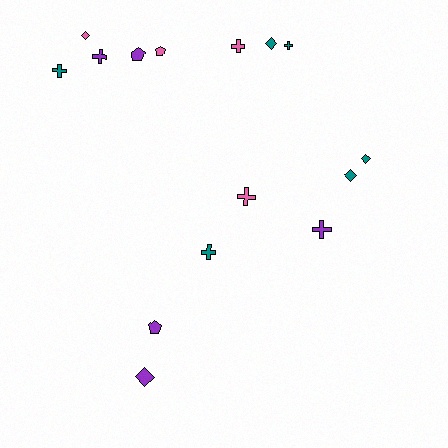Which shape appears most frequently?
Cross, with 7 objects.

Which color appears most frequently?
Teal, with 6 objects.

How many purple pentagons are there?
There are 2 purple pentagons.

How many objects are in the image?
There are 15 objects.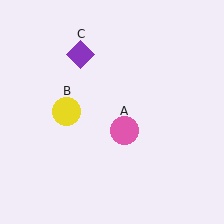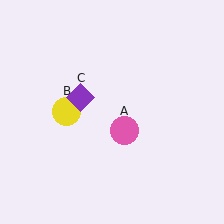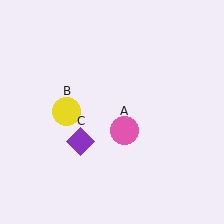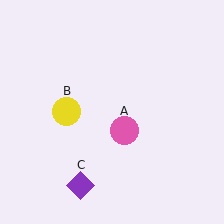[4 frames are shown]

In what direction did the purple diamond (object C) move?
The purple diamond (object C) moved down.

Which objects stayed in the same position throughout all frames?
Pink circle (object A) and yellow circle (object B) remained stationary.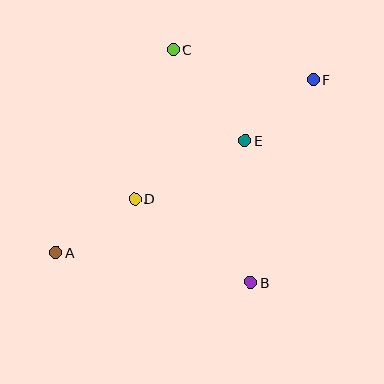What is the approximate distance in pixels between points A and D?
The distance between A and D is approximately 96 pixels.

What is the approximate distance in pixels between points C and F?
The distance between C and F is approximately 143 pixels.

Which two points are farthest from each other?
Points A and F are farthest from each other.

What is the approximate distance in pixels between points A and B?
The distance between A and B is approximately 197 pixels.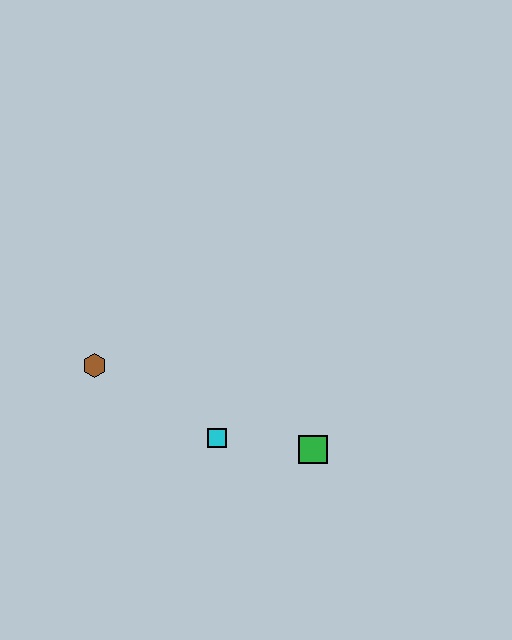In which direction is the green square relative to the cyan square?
The green square is to the right of the cyan square.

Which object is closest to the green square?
The cyan square is closest to the green square.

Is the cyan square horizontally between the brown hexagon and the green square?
Yes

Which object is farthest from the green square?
The brown hexagon is farthest from the green square.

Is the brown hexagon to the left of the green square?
Yes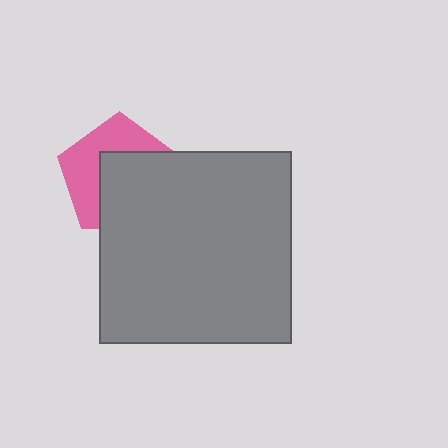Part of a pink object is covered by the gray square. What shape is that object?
It is a pentagon.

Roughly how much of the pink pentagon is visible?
About half of it is visible (roughly 46%).